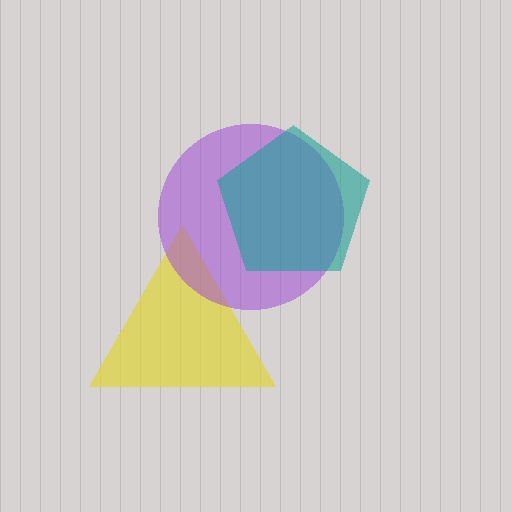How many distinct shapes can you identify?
There are 3 distinct shapes: a yellow triangle, a purple circle, a teal pentagon.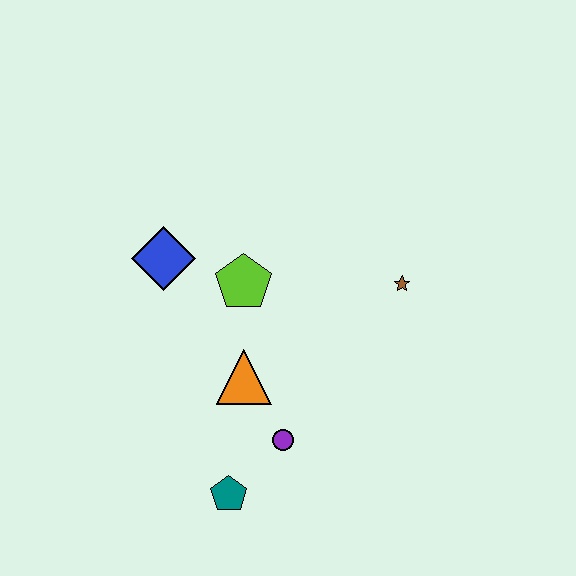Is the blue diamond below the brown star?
No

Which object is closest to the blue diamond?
The lime pentagon is closest to the blue diamond.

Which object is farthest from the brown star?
The teal pentagon is farthest from the brown star.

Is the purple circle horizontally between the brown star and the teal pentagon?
Yes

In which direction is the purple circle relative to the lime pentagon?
The purple circle is below the lime pentagon.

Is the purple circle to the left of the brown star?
Yes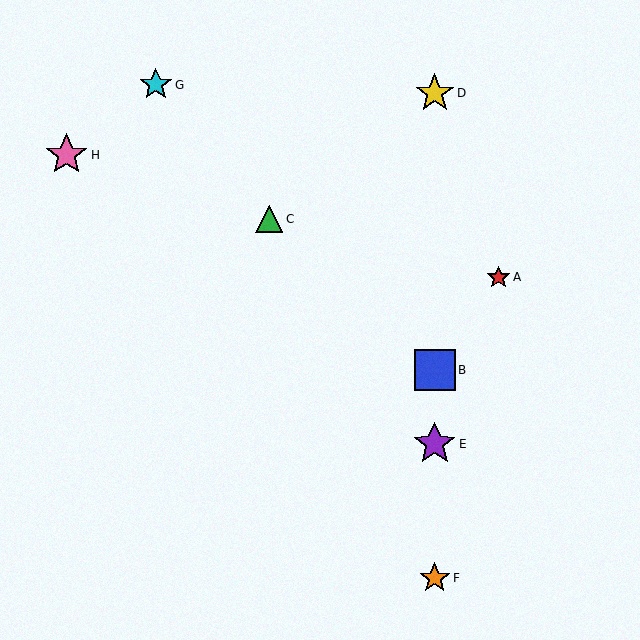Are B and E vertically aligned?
Yes, both are at x≈435.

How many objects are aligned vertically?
4 objects (B, D, E, F) are aligned vertically.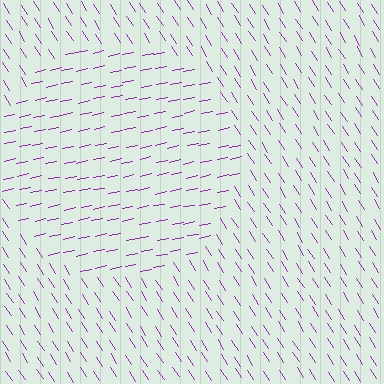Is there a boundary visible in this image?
Yes, there is a texture boundary formed by a change in line orientation.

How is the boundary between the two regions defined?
The boundary is defined purely by a change in line orientation (approximately 69 degrees difference). All lines are the same color and thickness.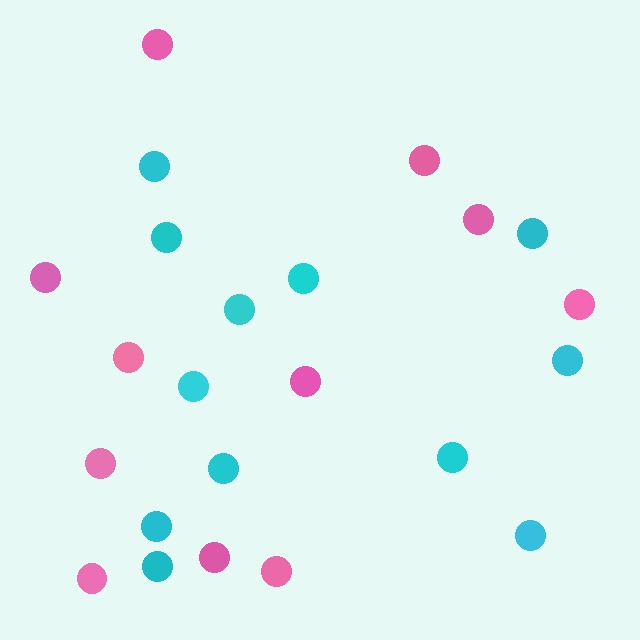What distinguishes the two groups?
There are 2 groups: one group of pink circles (11) and one group of cyan circles (12).